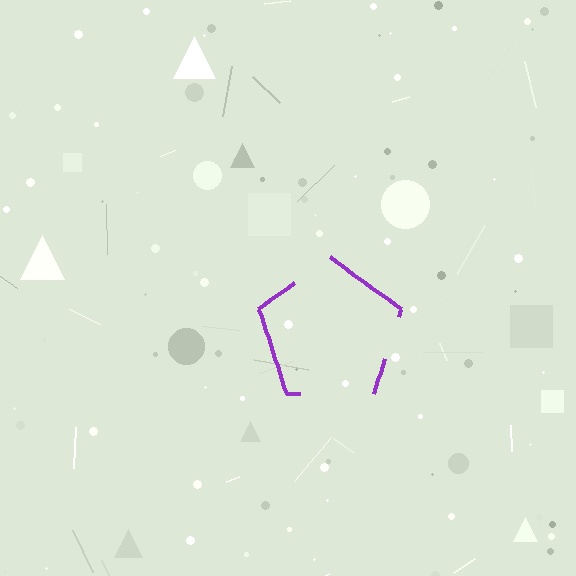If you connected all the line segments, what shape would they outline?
They would outline a pentagon.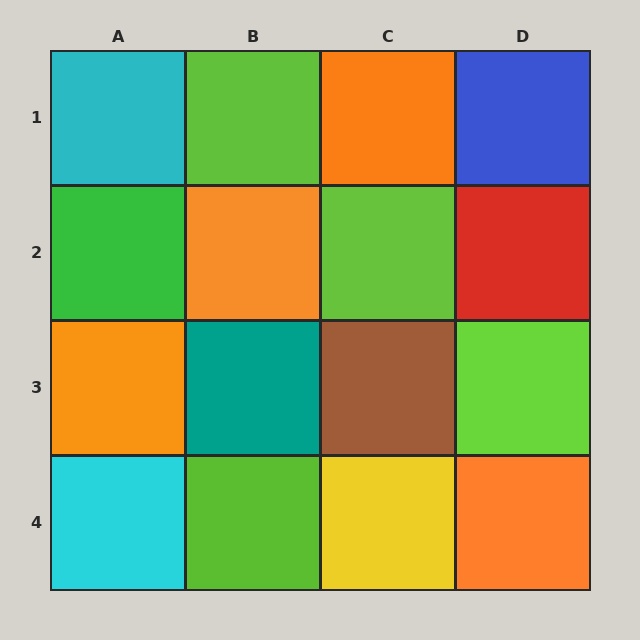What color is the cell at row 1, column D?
Blue.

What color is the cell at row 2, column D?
Red.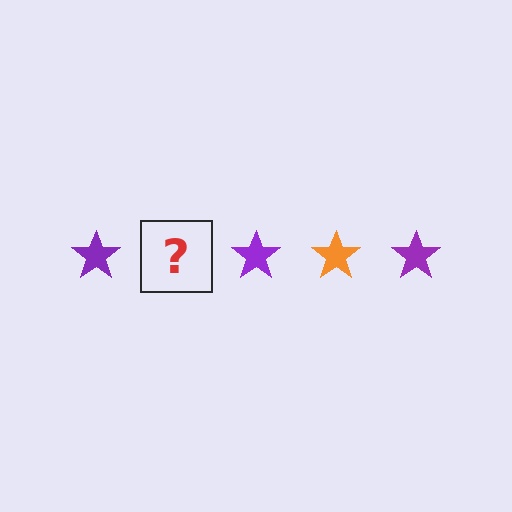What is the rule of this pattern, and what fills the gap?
The rule is that the pattern cycles through purple, orange stars. The gap should be filled with an orange star.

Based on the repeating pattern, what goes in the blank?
The blank should be an orange star.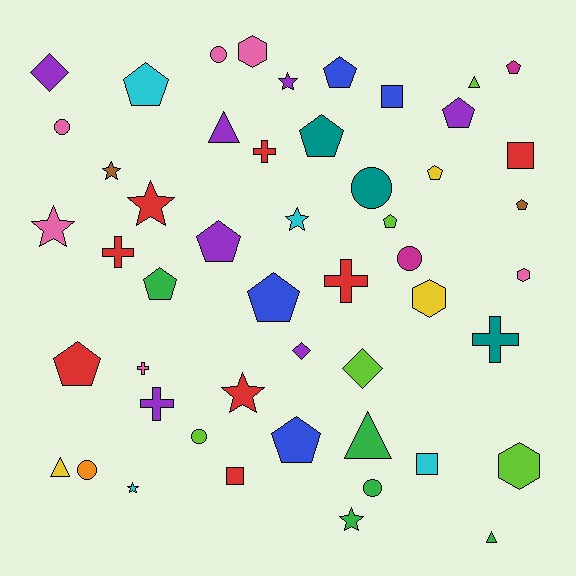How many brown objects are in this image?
There are 2 brown objects.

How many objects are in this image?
There are 50 objects.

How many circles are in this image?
There are 7 circles.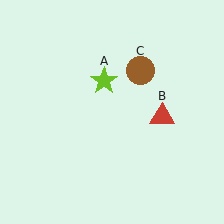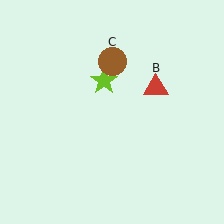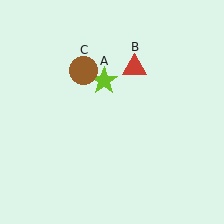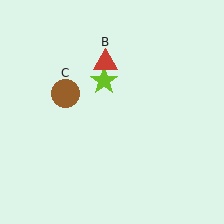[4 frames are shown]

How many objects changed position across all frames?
2 objects changed position: red triangle (object B), brown circle (object C).